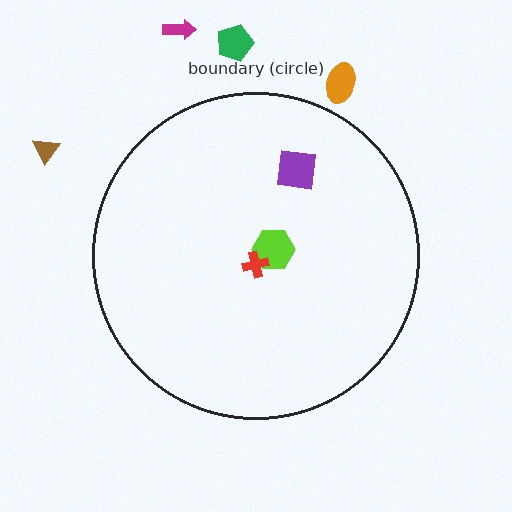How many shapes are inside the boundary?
3 inside, 4 outside.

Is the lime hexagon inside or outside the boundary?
Inside.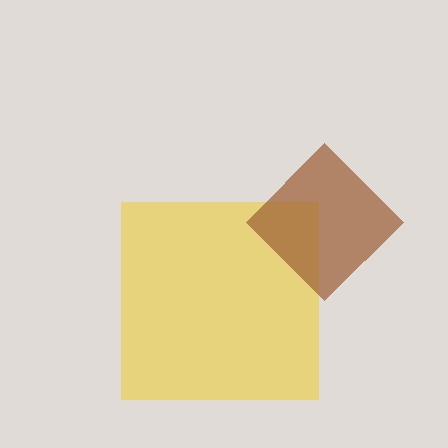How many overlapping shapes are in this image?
There are 2 overlapping shapes in the image.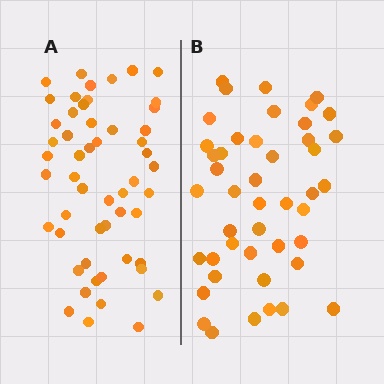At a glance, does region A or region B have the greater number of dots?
Region A (the left region) has more dots.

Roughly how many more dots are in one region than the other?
Region A has roughly 8 or so more dots than region B.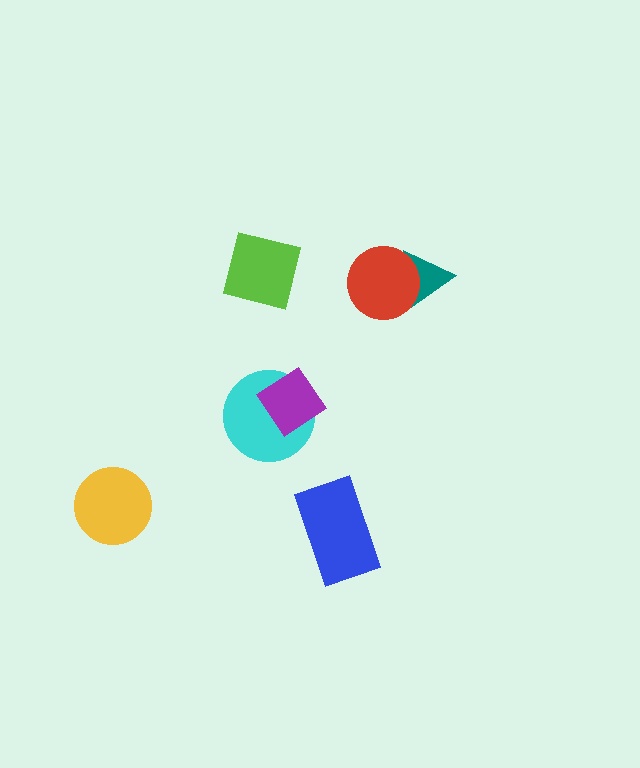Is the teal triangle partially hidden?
Yes, it is partially covered by another shape.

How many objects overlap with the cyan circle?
1 object overlaps with the cyan circle.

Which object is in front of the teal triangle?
The red circle is in front of the teal triangle.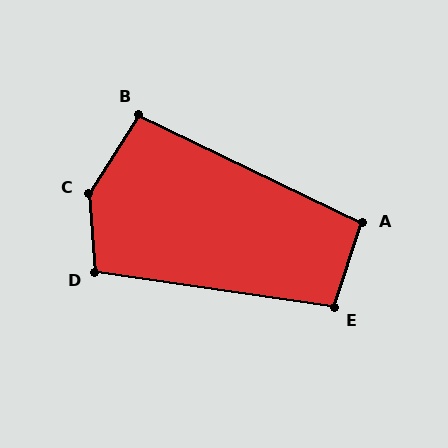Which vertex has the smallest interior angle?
B, at approximately 97 degrees.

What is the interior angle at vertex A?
Approximately 98 degrees (obtuse).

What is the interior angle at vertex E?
Approximately 100 degrees (obtuse).